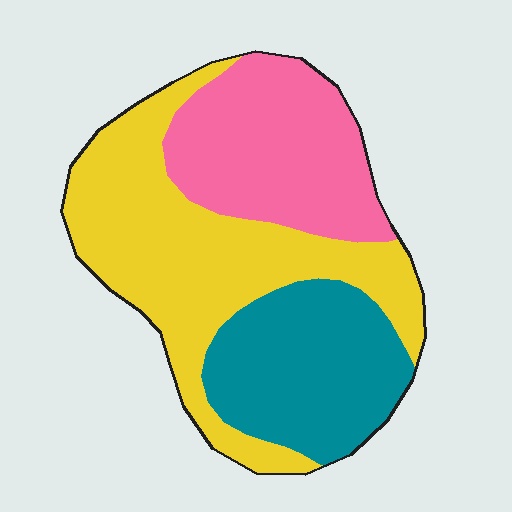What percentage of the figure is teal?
Teal takes up between a sixth and a third of the figure.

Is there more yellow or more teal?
Yellow.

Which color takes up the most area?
Yellow, at roughly 45%.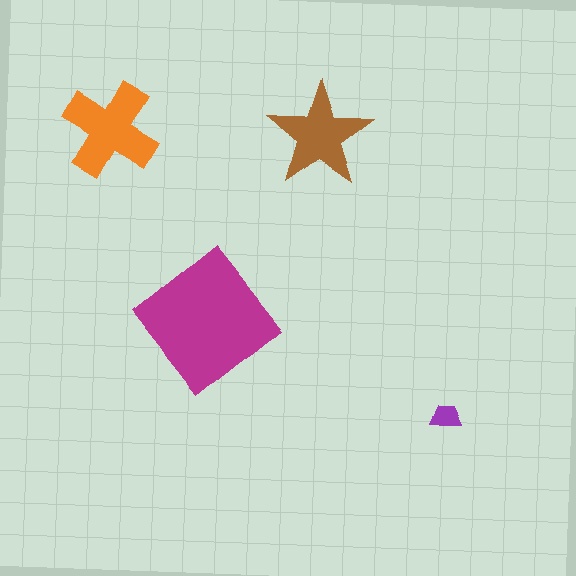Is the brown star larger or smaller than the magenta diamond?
Smaller.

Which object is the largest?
The magenta diamond.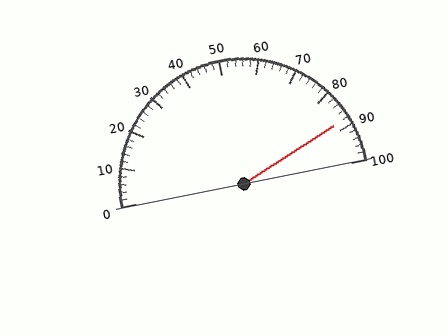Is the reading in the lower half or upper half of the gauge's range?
The reading is in the upper half of the range (0 to 100).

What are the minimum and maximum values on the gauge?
The gauge ranges from 0 to 100.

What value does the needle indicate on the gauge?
The needle indicates approximately 88.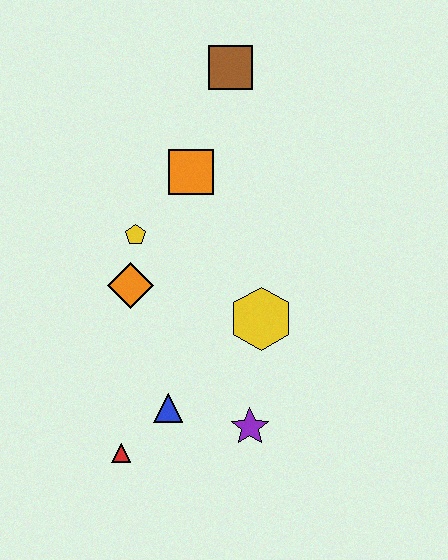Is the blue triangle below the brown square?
Yes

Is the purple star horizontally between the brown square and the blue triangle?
No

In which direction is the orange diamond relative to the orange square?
The orange diamond is below the orange square.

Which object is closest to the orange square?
The yellow pentagon is closest to the orange square.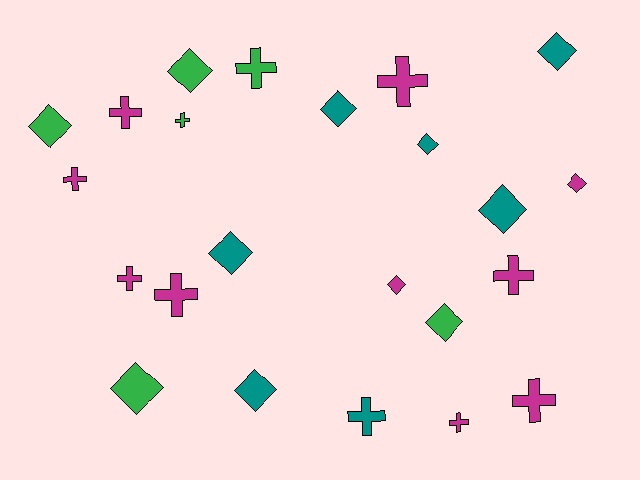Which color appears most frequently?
Magenta, with 10 objects.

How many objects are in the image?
There are 23 objects.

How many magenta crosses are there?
There are 8 magenta crosses.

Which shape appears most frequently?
Diamond, with 12 objects.